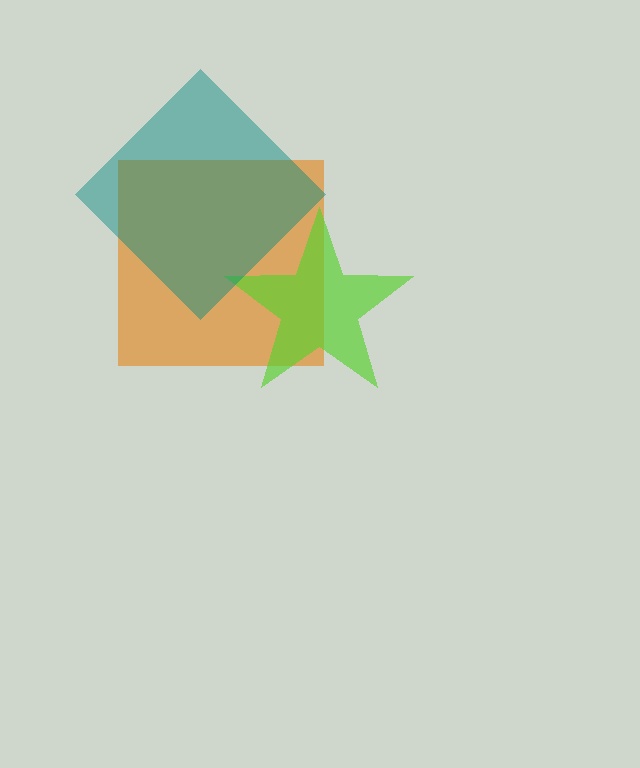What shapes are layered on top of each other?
The layered shapes are: an orange square, a lime star, a teal diamond.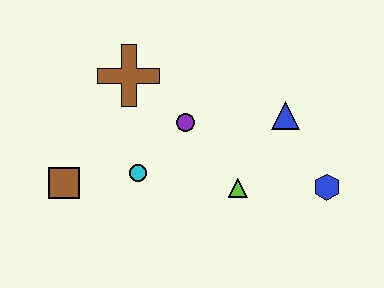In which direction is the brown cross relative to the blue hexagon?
The brown cross is to the left of the blue hexagon.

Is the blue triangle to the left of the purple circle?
No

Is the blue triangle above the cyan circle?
Yes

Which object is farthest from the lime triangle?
The brown square is farthest from the lime triangle.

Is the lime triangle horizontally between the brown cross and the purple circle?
No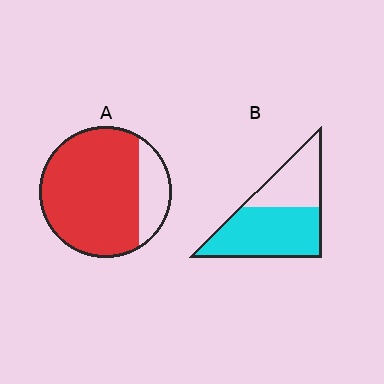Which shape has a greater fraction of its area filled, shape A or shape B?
Shape A.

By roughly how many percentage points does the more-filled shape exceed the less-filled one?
By roughly 20 percentage points (A over B).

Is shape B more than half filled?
Yes.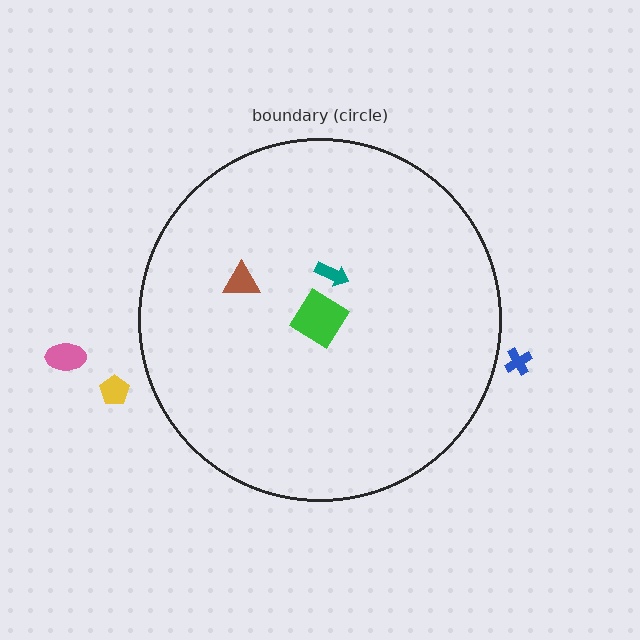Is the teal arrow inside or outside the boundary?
Inside.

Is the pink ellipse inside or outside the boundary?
Outside.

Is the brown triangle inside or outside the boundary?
Inside.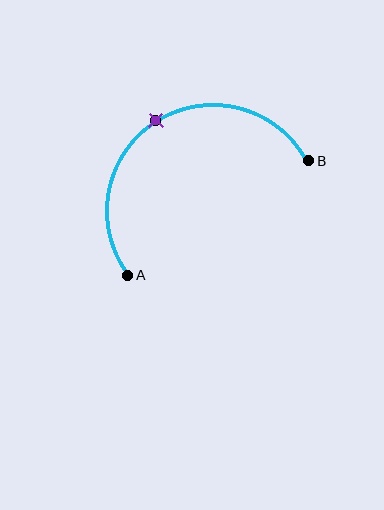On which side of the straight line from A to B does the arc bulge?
The arc bulges above the straight line connecting A and B.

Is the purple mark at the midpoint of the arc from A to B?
Yes. The purple mark lies on the arc at equal arc-length from both A and B — it is the arc midpoint.